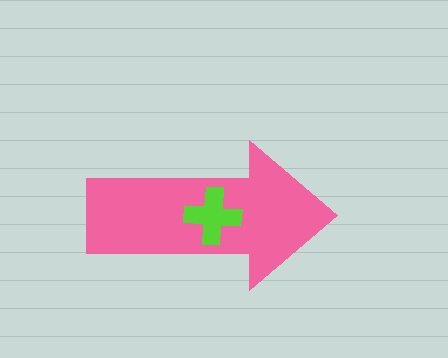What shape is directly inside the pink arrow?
The lime cross.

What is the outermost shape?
The pink arrow.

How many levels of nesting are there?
2.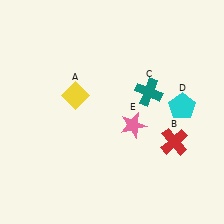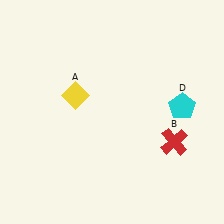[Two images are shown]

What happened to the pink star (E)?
The pink star (E) was removed in Image 2. It was in the bottom-right area of Image 1.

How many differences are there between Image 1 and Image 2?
There are 2 differences between the two images.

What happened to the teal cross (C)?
The teal cross (C) was removed in Image 2. It was in the top-right area of Image 1.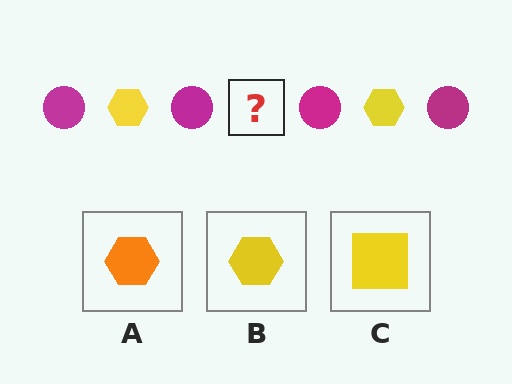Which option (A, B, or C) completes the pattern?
B.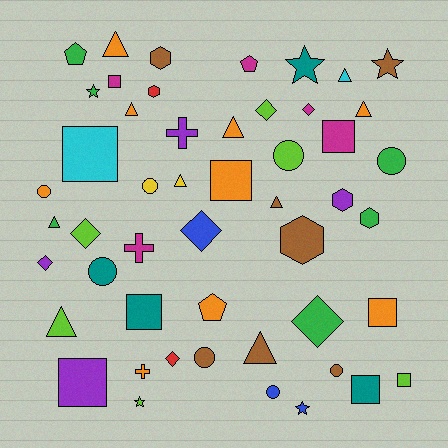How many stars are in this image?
There are 5 stars.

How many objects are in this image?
There are 50 objects.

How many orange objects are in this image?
There are 9 orange objects.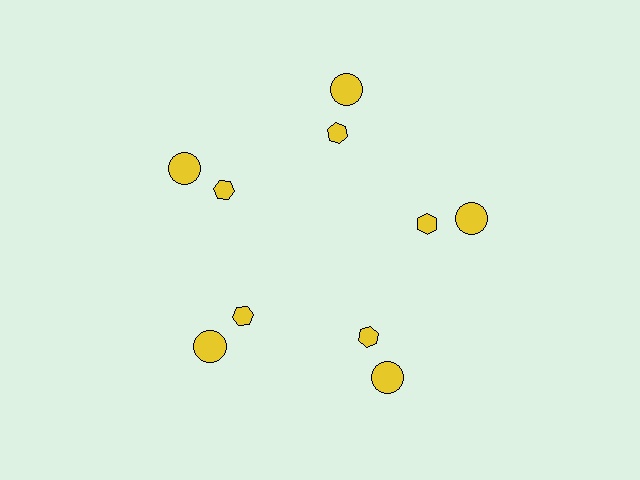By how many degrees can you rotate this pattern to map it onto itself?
The pattern maps onto itself every 72 degrees of rotation.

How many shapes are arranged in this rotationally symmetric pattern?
There are 10 shapes, arranged in 5 groups of 2.